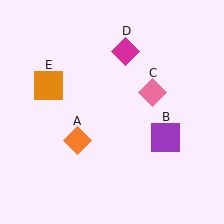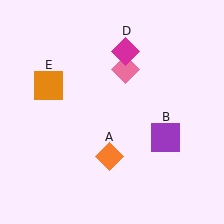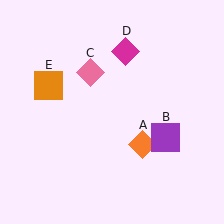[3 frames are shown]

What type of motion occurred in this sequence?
The orange diamond (object A), pink diamond (object C) rotated counterclockwise around the center of the scene.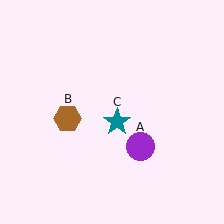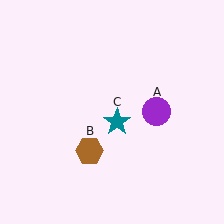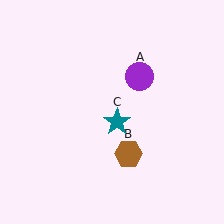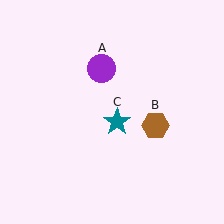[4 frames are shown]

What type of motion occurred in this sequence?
The purple circle (object A), brown hexagon (object B) rotated counterclockwise around the center of the scene.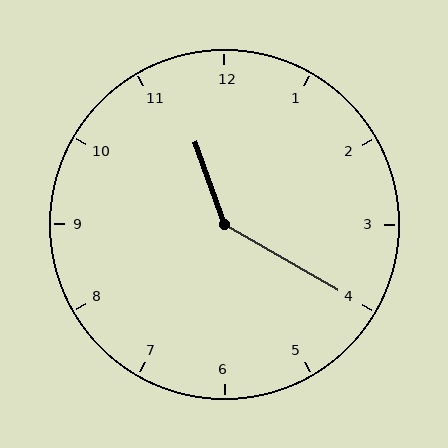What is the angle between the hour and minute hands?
Approximately 140 degrees.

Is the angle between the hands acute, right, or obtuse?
It is obtuse.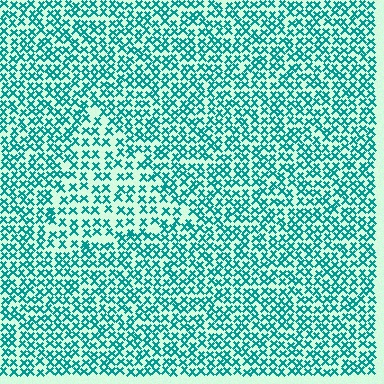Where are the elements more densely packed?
The elements are more densely packed outside the triangle boundary.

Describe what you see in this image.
The image contains small teal elements arranged at two different densities. A triangle-shaped region is visible where the elements are less densely packed than the surrounding area.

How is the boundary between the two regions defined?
The boundary is defined by a change in element density (approximately 1.6x ratio). All elements are the same color, size, and shape.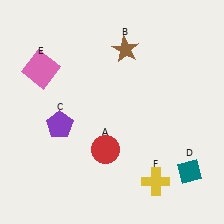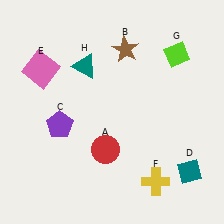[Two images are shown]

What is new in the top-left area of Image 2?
A teal triangle (H) was added in the top-left area of Image 2.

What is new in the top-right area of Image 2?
A lime diamond (G) was added in the top-right area of Image 2.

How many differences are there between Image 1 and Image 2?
There are 2 differences between the two images.